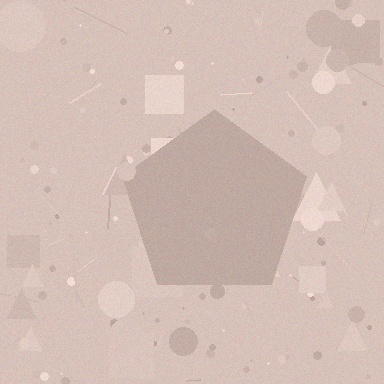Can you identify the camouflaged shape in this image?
The camouflaged shape is a pentagon.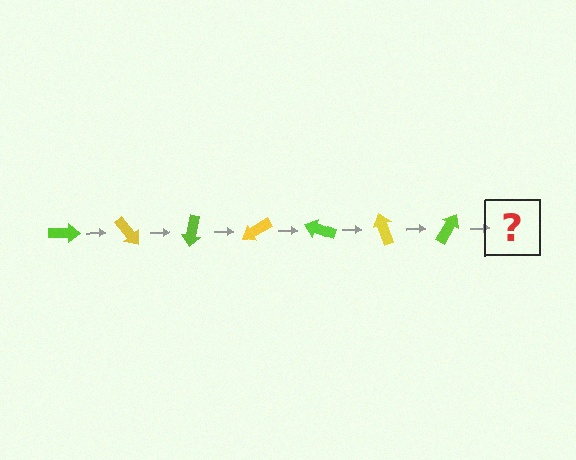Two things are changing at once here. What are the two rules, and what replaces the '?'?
The two rules are that it rotates 50 degrees each step and the color cycles through lime and yellow. The '?' should be a yellow arrow, rotated 350 degrees from the start.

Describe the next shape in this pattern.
It should be a yellow arrow, rotated 350 degrees from the start.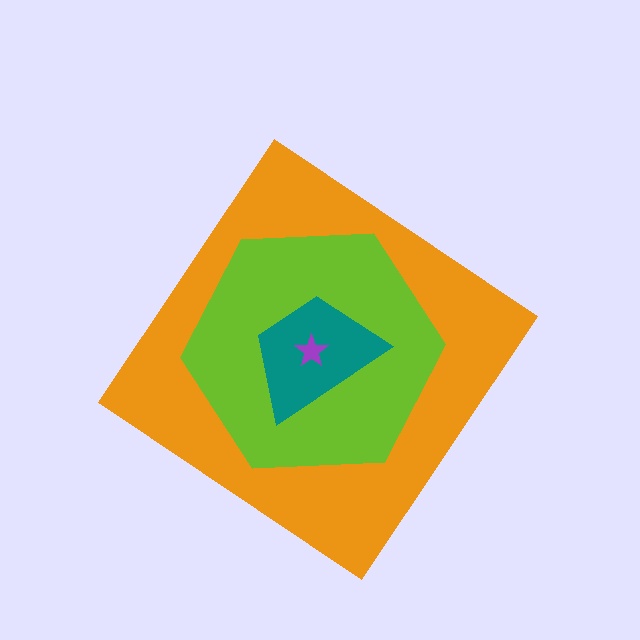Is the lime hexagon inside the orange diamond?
Yes.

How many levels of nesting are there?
4.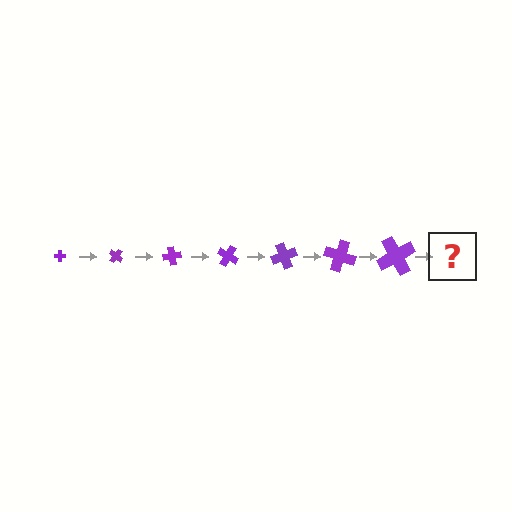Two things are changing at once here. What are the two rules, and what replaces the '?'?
The two rules are that the cross grows larger each step and it rotates 40 degrees each step. The '?' should be a cross, larger than the previous one and rotated 280 degrees from the start.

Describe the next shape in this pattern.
It should be a cross, larger than the previous one and rotated 280 degrees from the start.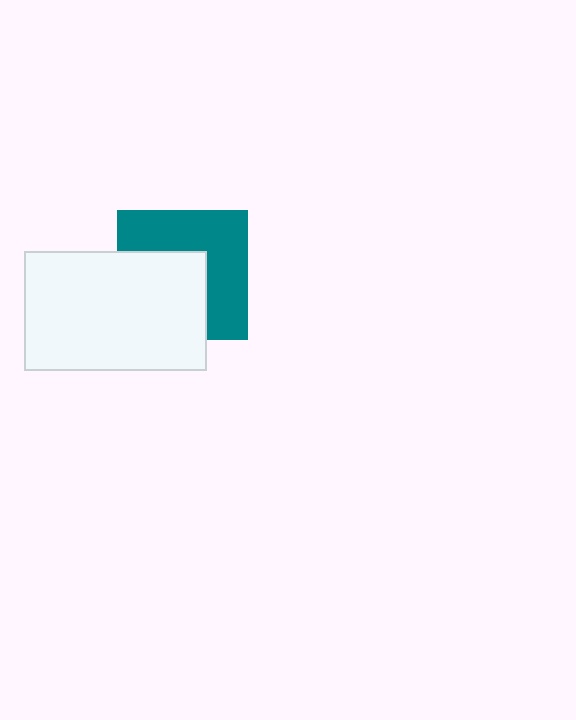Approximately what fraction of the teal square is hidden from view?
Roughly 47% of the teal square is hidden behind the white rectangle.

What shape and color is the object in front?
The object in front is a white rectangle.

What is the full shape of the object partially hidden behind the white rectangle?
The partially hidden object is a teal square.